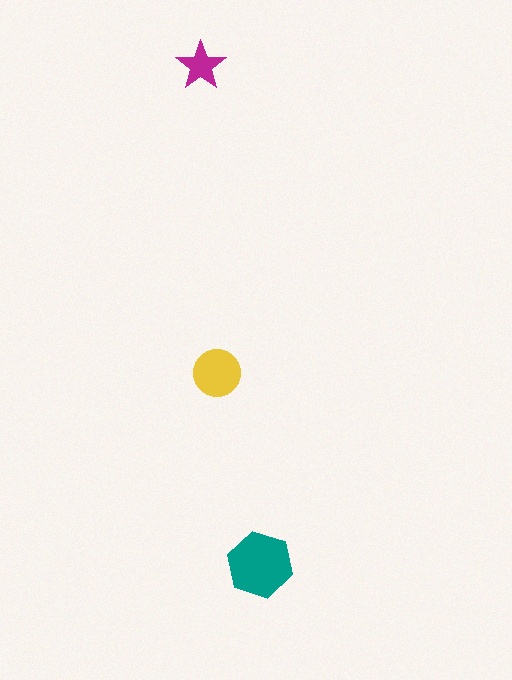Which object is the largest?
The teal hexagon.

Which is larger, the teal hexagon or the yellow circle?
The teal hexagon.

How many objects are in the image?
There are 3 objects in the image.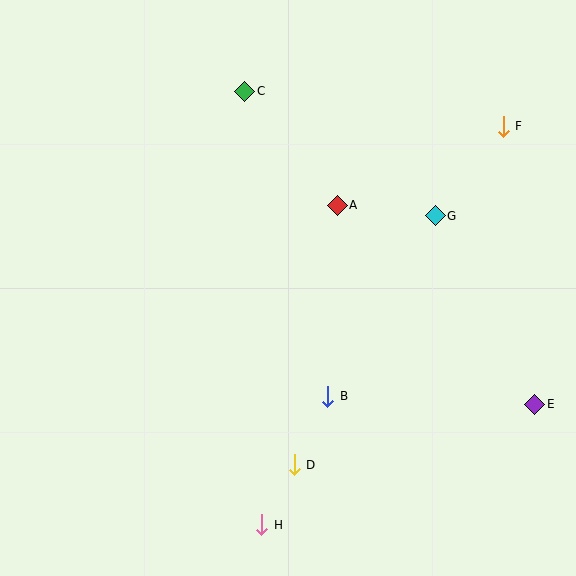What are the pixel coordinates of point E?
Point E is at (535, 404).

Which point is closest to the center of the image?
Point A at (337, 205) is closest to the center.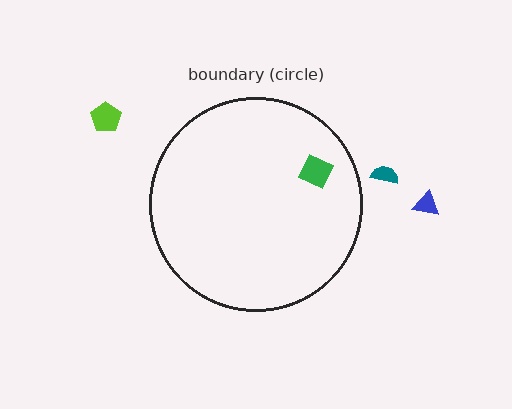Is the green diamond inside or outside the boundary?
Inside.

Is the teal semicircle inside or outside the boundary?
Outside.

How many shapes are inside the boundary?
1 inside, 3 outside.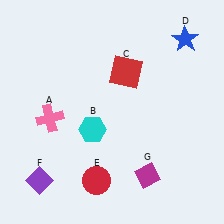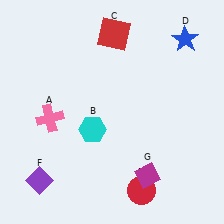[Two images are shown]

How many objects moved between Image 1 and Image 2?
2 objects moved between the two images.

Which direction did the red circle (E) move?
The red circle (E) moved right.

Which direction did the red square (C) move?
The red square (C) moved up.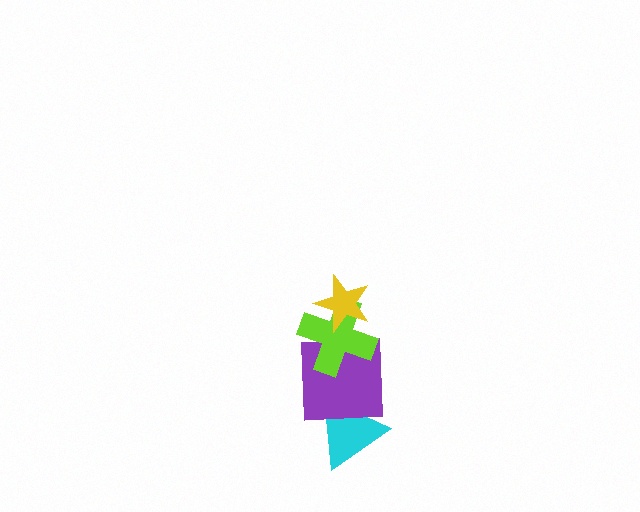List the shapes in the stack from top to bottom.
From top to bottom: the yellow star, the lime cross, the purple square, the cyan triangle.